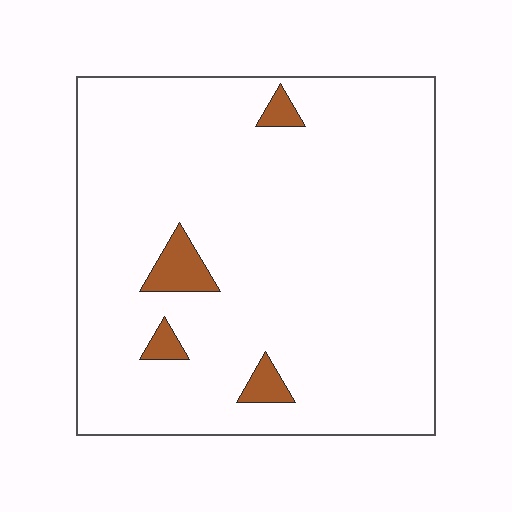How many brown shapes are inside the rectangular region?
4.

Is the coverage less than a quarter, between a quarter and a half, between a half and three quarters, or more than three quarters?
Less than a quarter.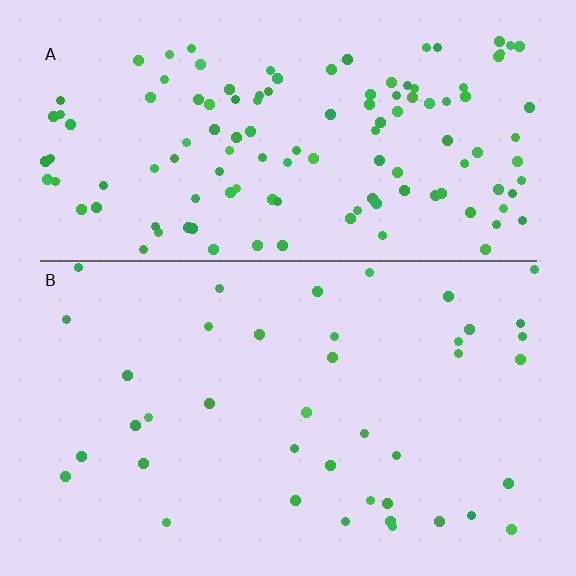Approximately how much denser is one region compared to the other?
Approximately 3.1× — region A over region B.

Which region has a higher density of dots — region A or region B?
A (the top).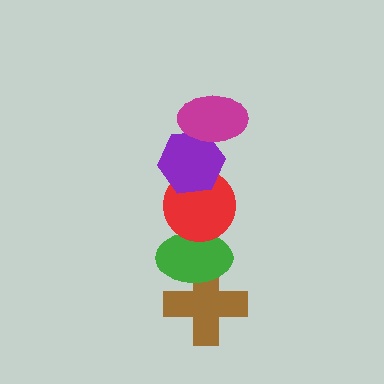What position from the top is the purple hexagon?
The purple hexagon is 2nd from the top.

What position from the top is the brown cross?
The brown cross is 5th from the top.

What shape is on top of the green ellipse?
The red circle is on top of the green ellipse.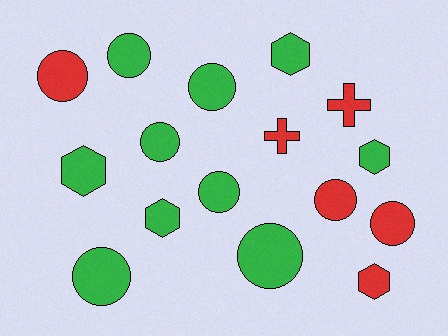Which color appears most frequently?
Green, with 10 objects.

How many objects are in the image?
There are 16 objects.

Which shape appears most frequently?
Circle, with 9 objects.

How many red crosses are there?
There are 2 red crosses.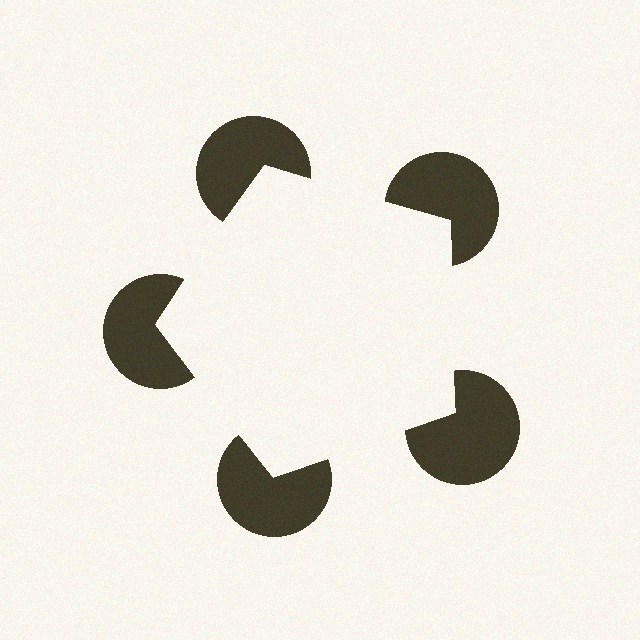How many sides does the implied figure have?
5 sides.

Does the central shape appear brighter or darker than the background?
It typically appears slightly brighter than the background, even though no actual brightness change is drawn.